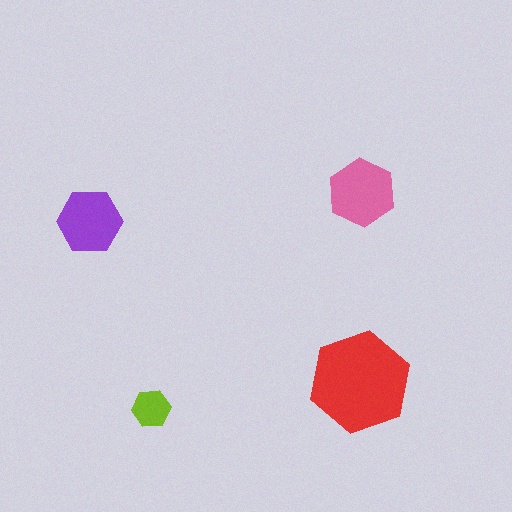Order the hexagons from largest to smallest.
the red one, the pink one, the purple one, the lime one.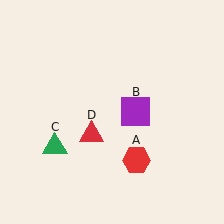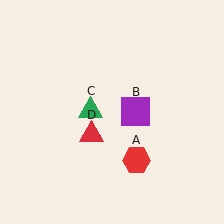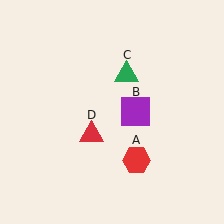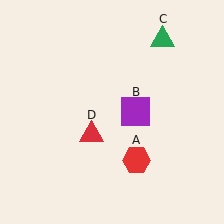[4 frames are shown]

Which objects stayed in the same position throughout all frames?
Red hexagon (object A) and purple square (object B) and red triangle (object D) remained stationary.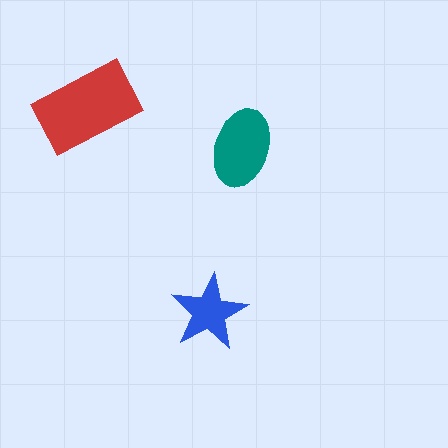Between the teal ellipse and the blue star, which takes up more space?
The teal ellipse.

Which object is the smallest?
The blue star.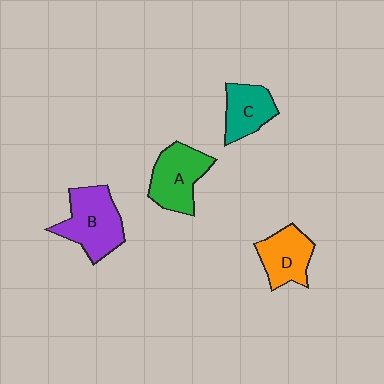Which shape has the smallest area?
Shape C (teal).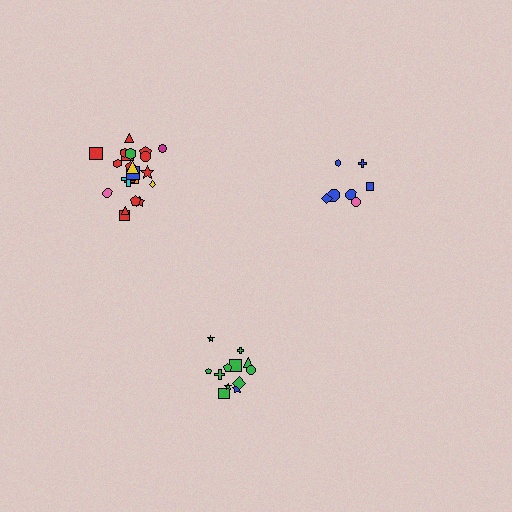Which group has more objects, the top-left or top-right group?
The top-left group.